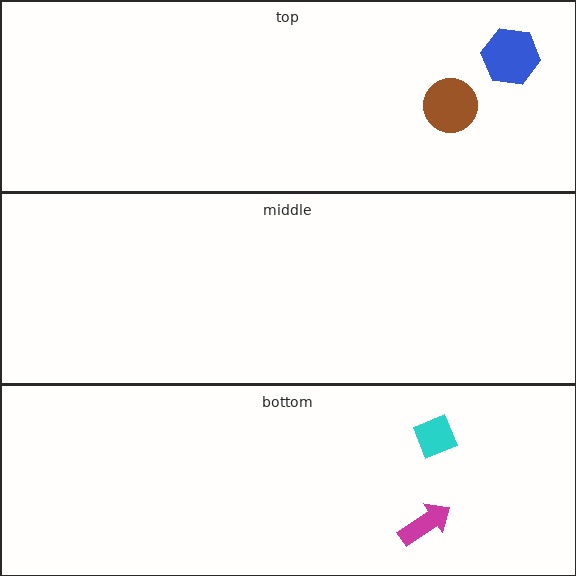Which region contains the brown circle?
The top region.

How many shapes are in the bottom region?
2.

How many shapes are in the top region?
2.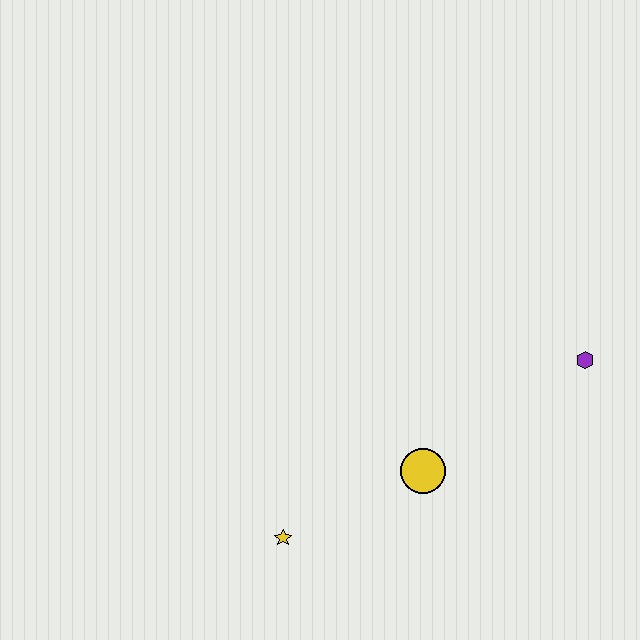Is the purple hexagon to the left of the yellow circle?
No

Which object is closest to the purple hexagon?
The yellow circle is closest to the purple hexagon.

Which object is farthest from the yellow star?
The purple hexagon is farthest from the yellow star.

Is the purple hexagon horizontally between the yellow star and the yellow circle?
No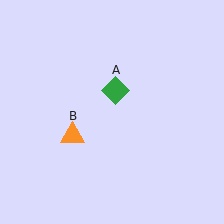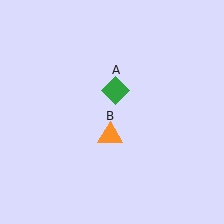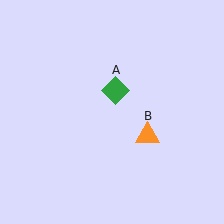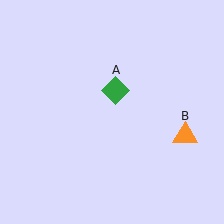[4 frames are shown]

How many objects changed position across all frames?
1 object changed position: orange triangle (object B).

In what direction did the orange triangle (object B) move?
The orange triangle (object B) moved right.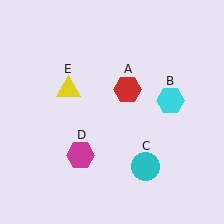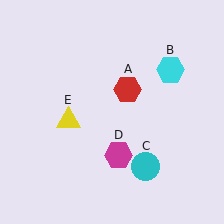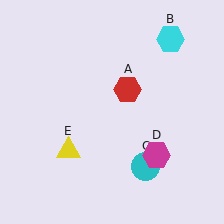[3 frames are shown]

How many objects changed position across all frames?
3 objects changed position: cyan hexagon (object B), magenta hexagon (object D), yellow triangle (object E).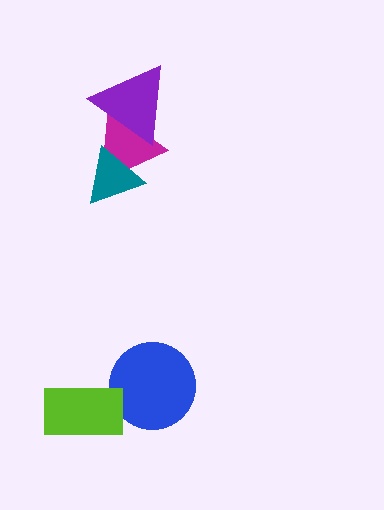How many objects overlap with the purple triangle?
1 object overlaps with the purple triangle.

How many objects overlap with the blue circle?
1 object overlaps with the blue circle.